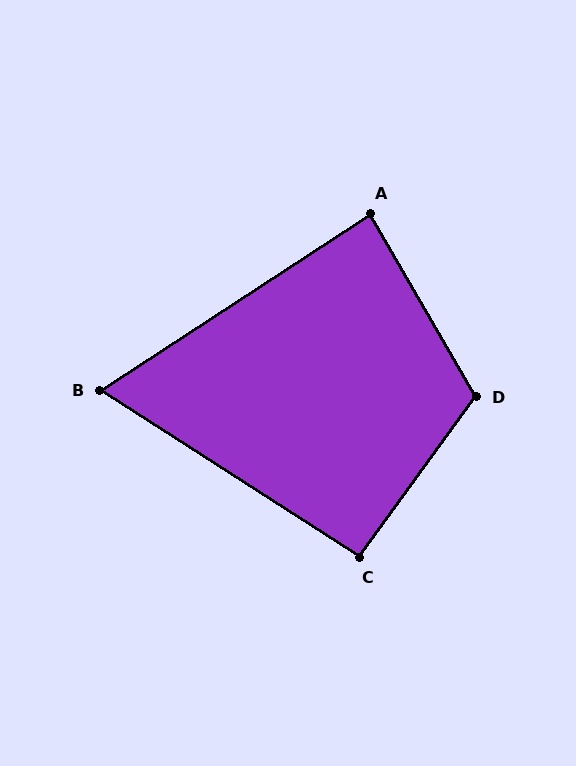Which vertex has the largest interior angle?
D, at approximately 114 degrees.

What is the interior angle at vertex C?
Approximately 93 degrees (approximately right).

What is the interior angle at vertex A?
Approximately 87 degrees (approximately right).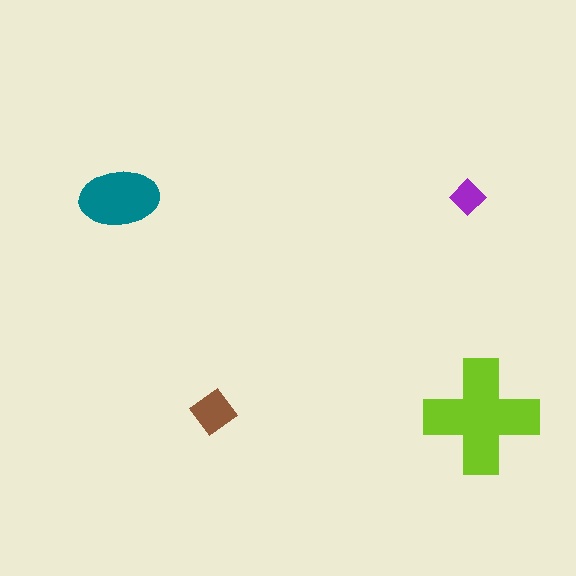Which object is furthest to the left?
The teal ellipse is leftmost.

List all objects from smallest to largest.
The purple diamond, the brown diamond, the teal ellipse, the lime cross.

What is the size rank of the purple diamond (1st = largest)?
4th.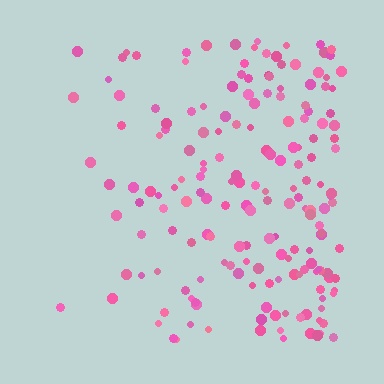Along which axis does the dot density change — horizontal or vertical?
Horizontal.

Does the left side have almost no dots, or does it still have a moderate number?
Still a moderate number, just noticeably fewer than the right.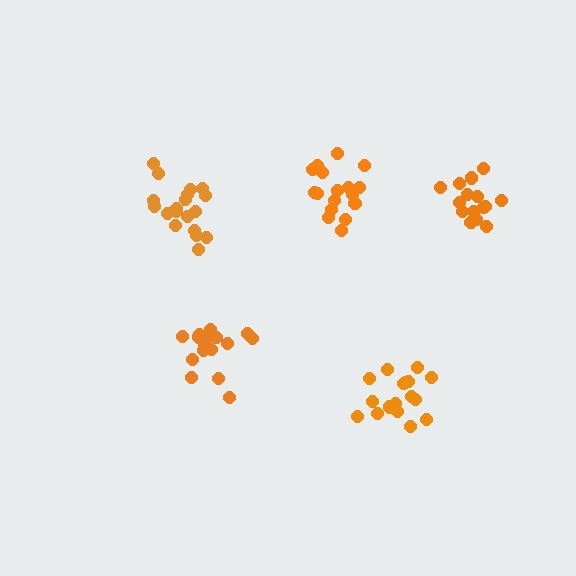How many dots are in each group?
Group 1: 19 dots, Group 2: 17 dots, Group 3: 15 dots, Group 4: 17 dots, Group 5: 17 dots (85 total).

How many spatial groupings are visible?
There are 5 spatial groupings.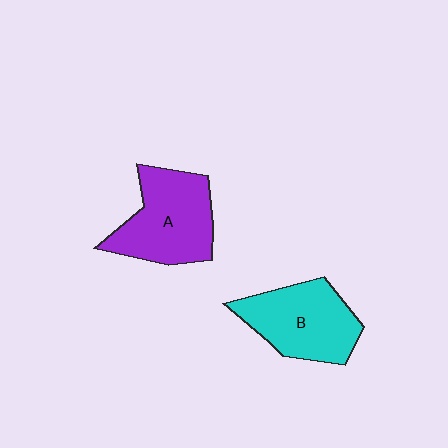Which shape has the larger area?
Shape A (purple).